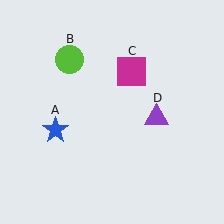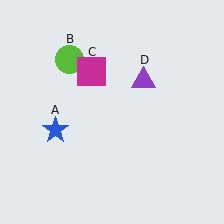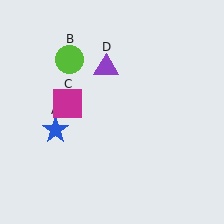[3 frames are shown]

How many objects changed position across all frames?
2 objects changed position: magenta square (object C), purple triangle (object D).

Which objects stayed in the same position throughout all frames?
Blue star (object A) and lime circle (object B) remained stationary.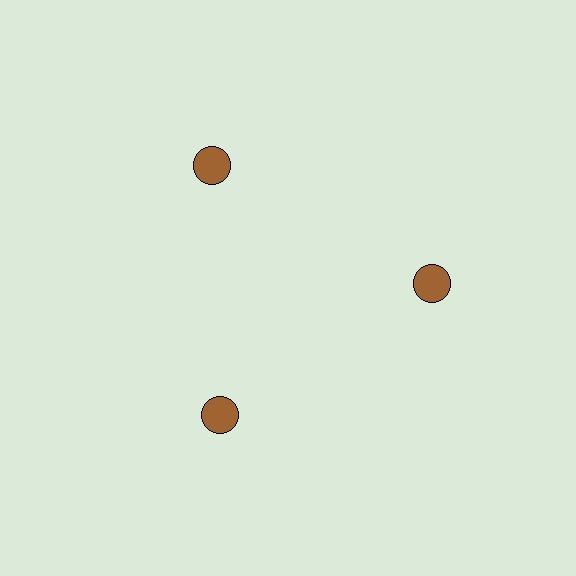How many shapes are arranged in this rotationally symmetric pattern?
There are 3 shapes, arranged in 3 groups of 1.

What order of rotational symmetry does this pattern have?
This pattern has 3-fold rotational symmetry.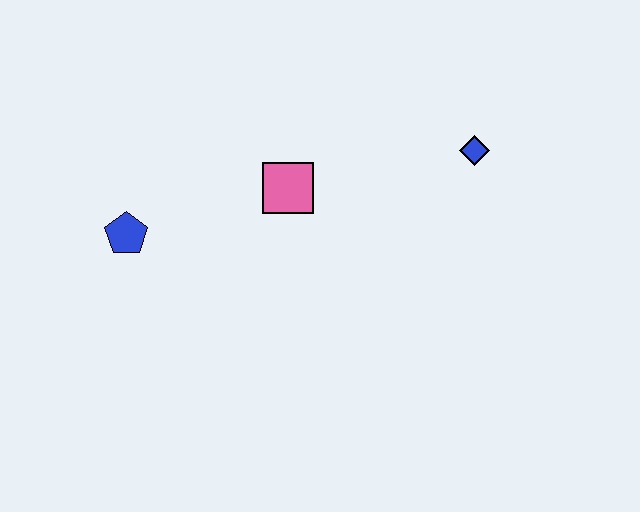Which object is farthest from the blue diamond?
The blue pentagon is farthest from the blue diamond.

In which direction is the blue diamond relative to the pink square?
The blue diamond is to the right of the pink square.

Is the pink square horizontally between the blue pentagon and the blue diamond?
Yes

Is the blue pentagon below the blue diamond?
Yes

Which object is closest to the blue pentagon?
The pink square is closest to the blue pentagon.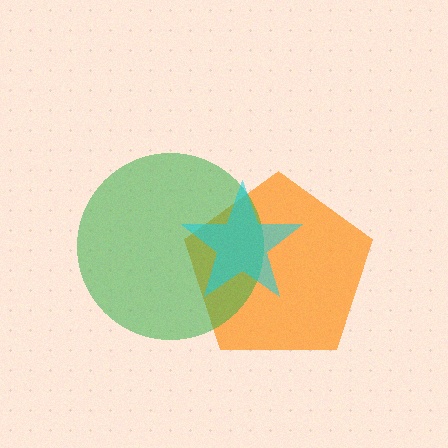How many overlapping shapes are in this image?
There are 3 overlapping shapes in the image.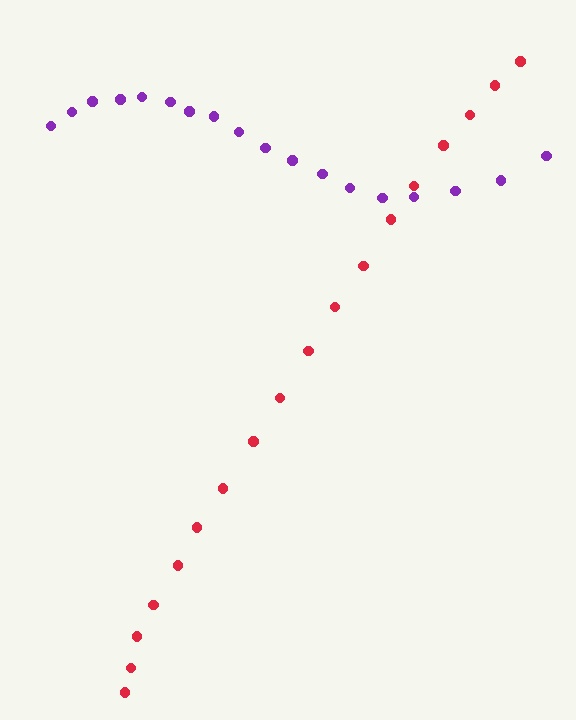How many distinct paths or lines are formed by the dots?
There are 2 distinct paths.